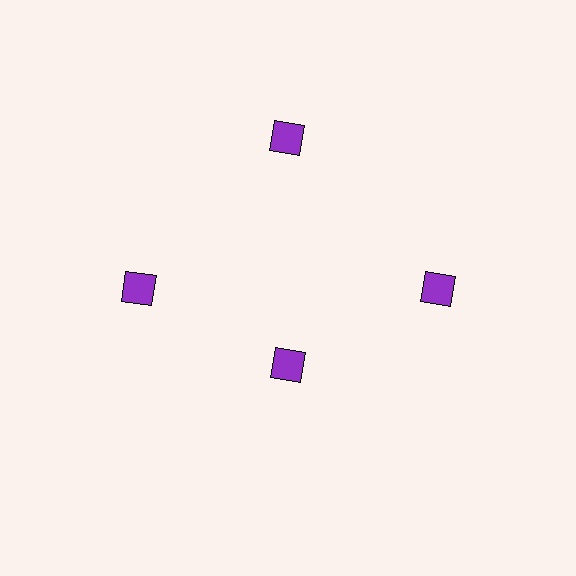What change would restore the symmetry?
The symmetry would be restored by moving it outward, back onto the ring so that all 4 diamonds sit at equal angles and equal distance from the center.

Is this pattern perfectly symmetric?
No. The 4 purple diamonds are arranged in a ring, but one element near the 6 o'clock position is pulled inward toward the center, breaking the 4-fold rotational symmetry.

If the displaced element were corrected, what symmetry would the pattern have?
It would have 4-fold rotational symmetry — the pattern would map onto itself every 90 degrees.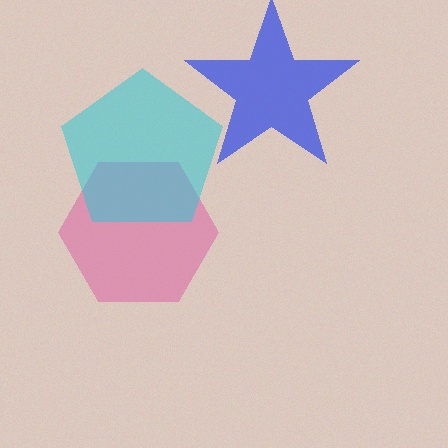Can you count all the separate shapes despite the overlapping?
Yes, there are 3 separate shapes.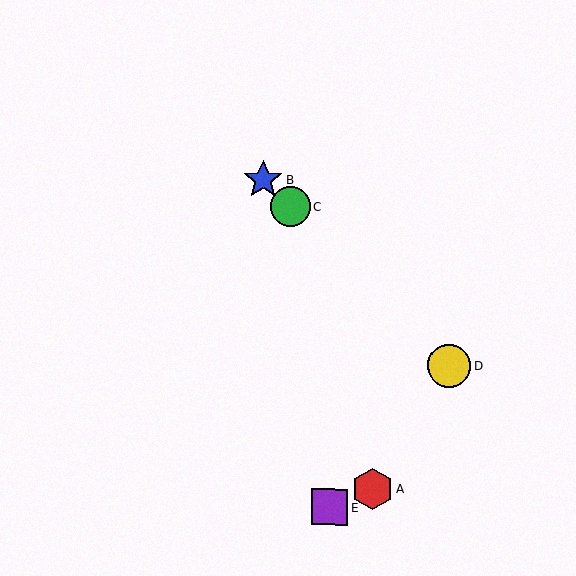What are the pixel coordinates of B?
Object B is at (263, 180).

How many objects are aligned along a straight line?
3 objects (B, C, D) are aligned along a straight line.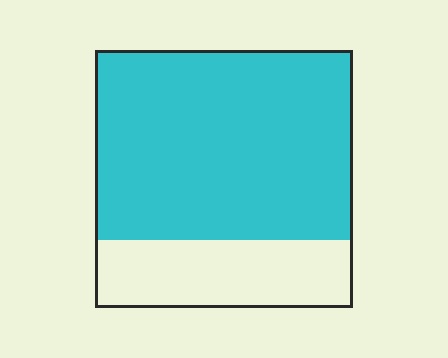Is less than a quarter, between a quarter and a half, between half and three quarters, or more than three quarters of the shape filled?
Between half and three quarters.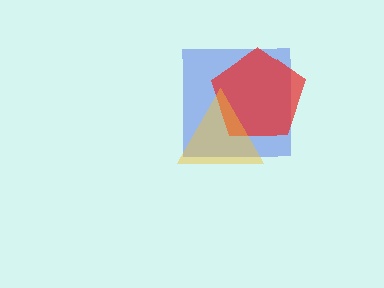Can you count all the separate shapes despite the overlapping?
Yes, there are 3 separate shapes.